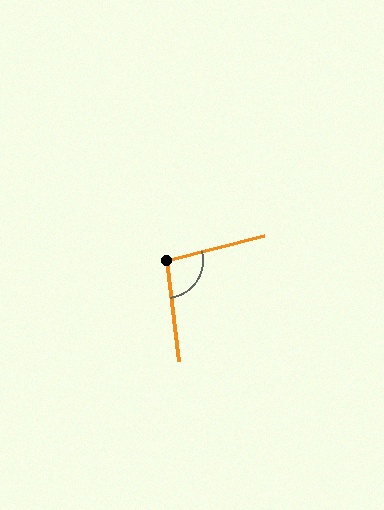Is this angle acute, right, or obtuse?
It is obtuse.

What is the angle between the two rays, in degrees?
Approximately 97 degrees.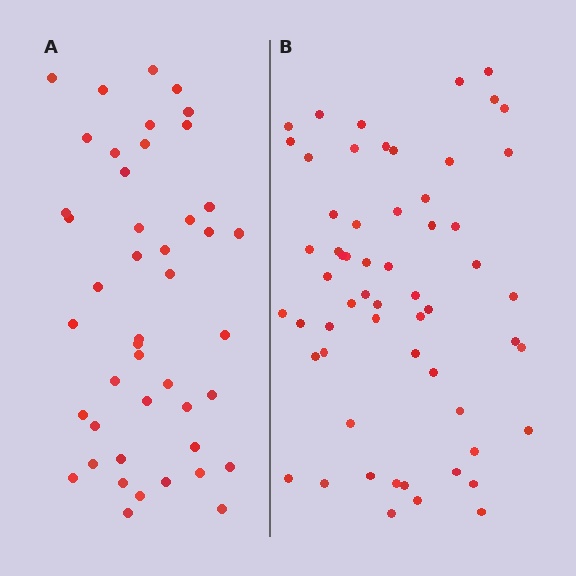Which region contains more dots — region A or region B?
Region B (the right region) has more dots.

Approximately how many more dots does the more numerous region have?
Region B has approximately 15 more dots than region A.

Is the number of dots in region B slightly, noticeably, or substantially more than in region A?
Region B has noticeably more, but not dramatically so. The ratio is roughly 1.3 to 1.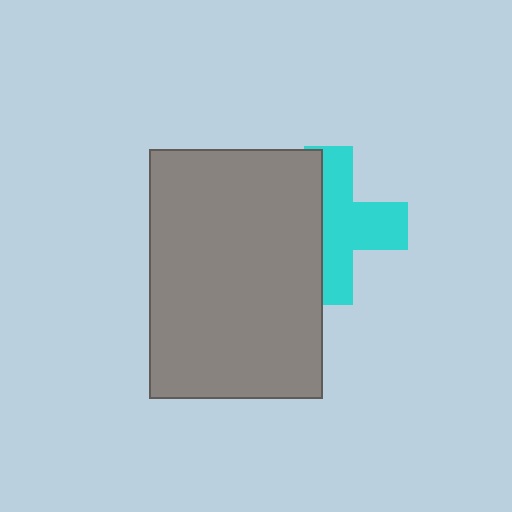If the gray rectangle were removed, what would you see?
You would see the complete cyan cross.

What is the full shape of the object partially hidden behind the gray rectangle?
The partially hidden object is a cyan cross.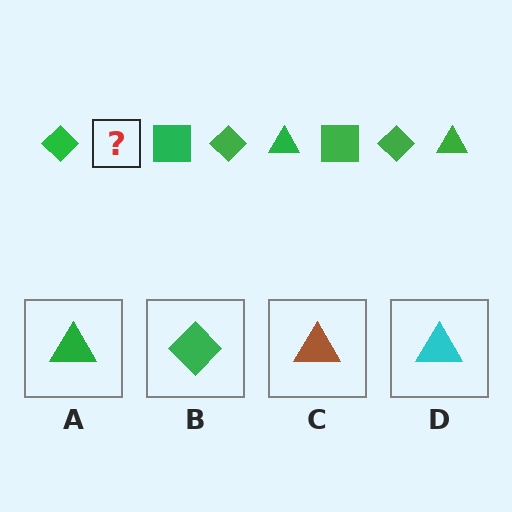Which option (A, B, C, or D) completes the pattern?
A.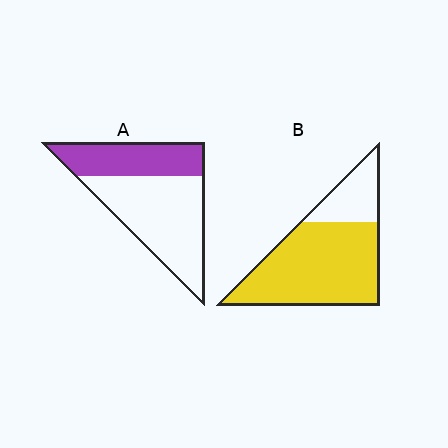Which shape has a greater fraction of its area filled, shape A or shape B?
Shape B.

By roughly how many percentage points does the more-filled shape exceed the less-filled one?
By roughly 40 percentage points (B over A).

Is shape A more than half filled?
No.